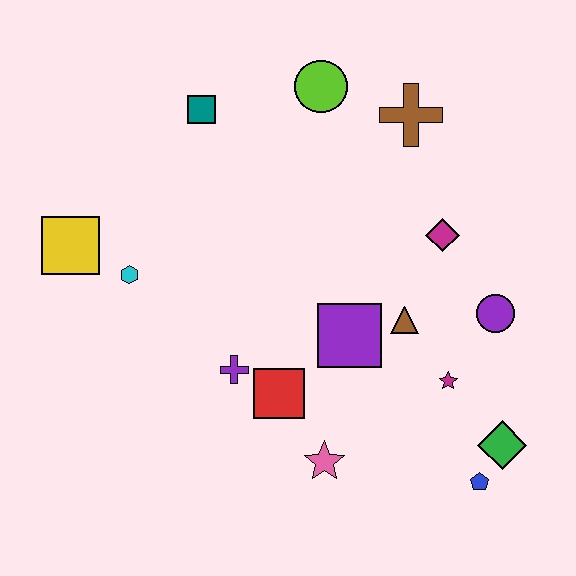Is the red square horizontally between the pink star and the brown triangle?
No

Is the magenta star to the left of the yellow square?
No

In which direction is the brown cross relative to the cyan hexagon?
The brown cross is to the right of the cyan hexagon.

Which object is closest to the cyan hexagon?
The yellow square is closest to the cyan hexagon.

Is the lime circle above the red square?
Yes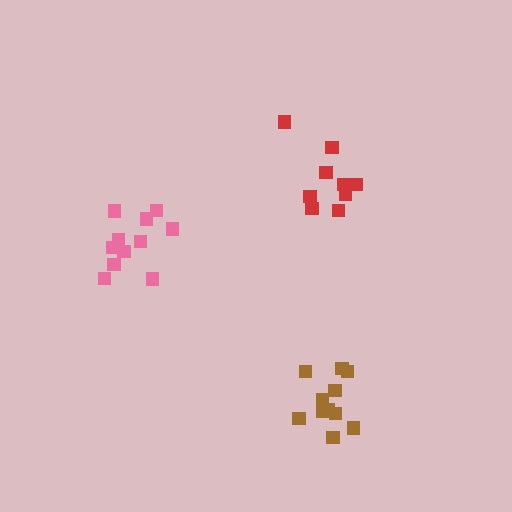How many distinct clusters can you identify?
There are 3 distinct clusters.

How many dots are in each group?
Group 1: 12 dots, Group 2: 11 dots, Group 3: 9 dots (32 total).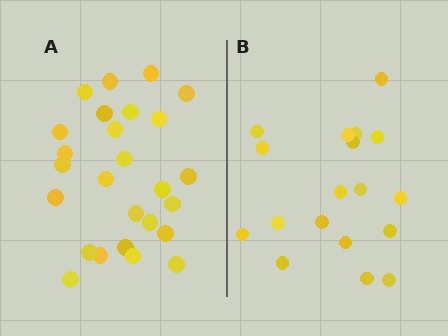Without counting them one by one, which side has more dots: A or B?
Region A (the left region) has more dots.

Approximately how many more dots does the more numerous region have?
Region A has roughly 8 or so more dots than region B.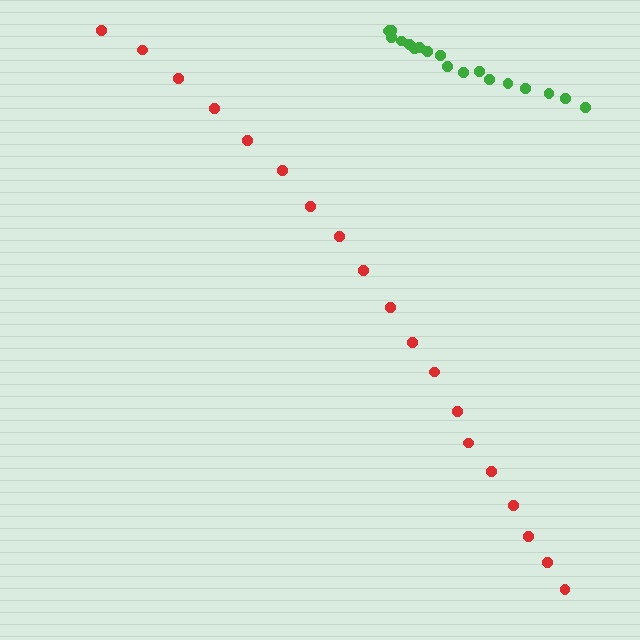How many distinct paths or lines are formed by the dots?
There are 2 distinct paths.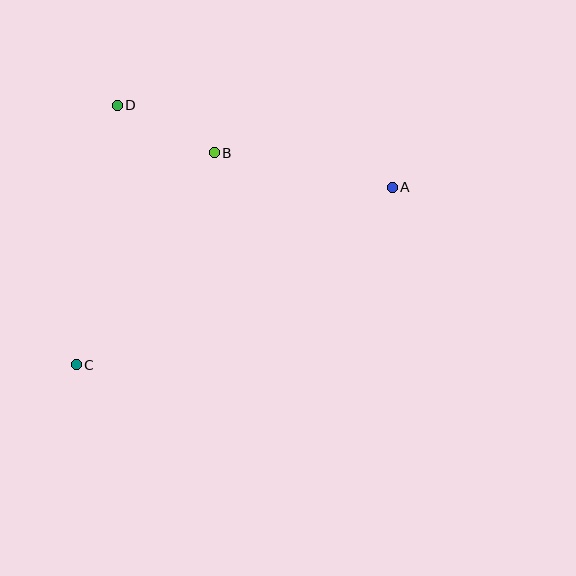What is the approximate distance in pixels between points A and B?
The distance between A and B is approximately 181 pixels.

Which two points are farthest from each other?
Points A and C are farthest from each other.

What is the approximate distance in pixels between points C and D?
The distance between C and D is approximately 262 pixels.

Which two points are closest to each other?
Points B and D are closest to each other.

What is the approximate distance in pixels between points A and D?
The distance between A and D is approximately 287 pixels.